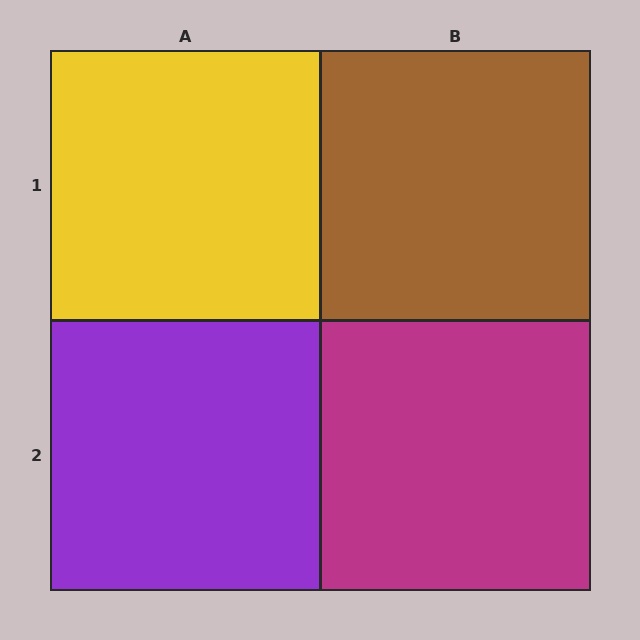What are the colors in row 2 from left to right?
Purple, magenta.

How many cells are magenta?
1 cell is magenta.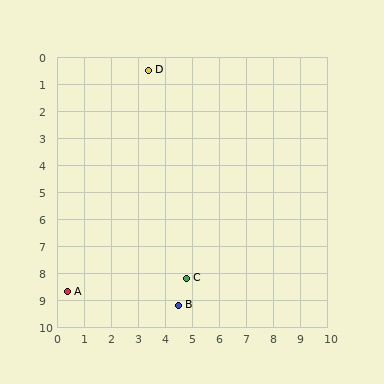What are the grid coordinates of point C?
Point C is at approximately (4.8, 8.2).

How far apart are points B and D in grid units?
Points B and D are about 8.8 grid units apart.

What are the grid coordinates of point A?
Point A is at approximately (0.4, 8.7).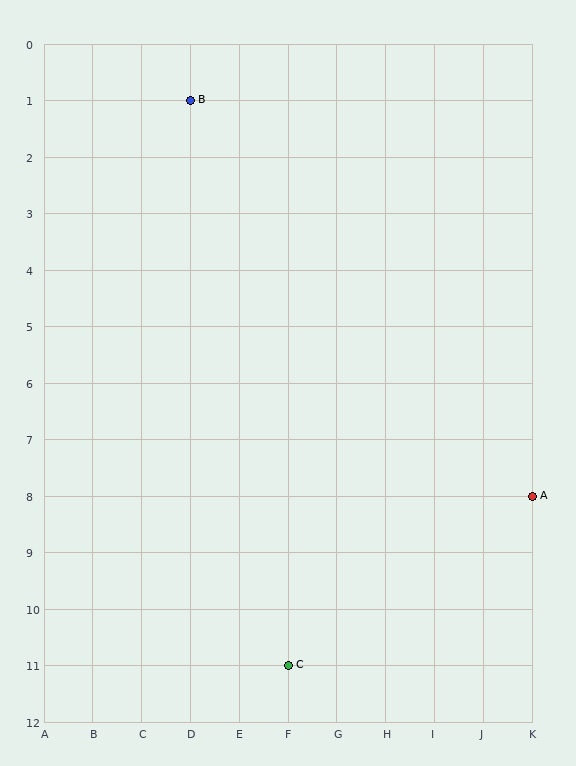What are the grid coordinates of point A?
Point A is at grid coordinates (K, 8).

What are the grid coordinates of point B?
Point B is at grid coordinates (D, 1).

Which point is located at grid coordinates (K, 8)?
Point A is at (K, 8).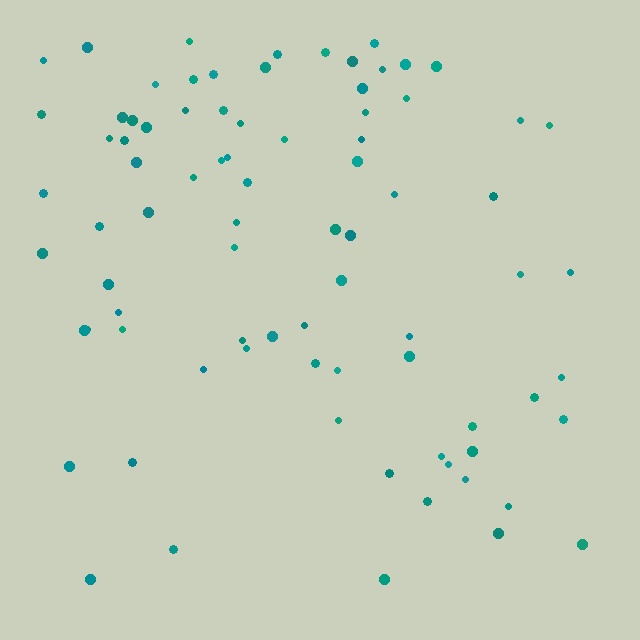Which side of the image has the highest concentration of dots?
The top.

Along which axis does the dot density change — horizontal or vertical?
Vertical.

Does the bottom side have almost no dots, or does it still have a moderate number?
Still a moderate number, just noticeably fewer than the top.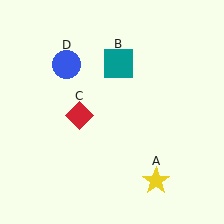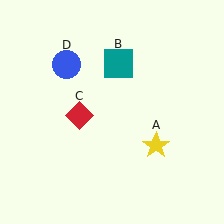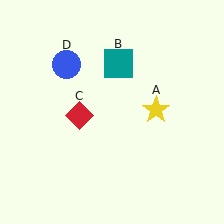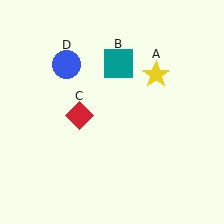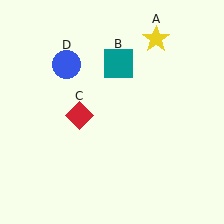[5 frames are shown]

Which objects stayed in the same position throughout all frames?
Teal square (object B) and red diamond (object C) and blue circle (object D) remained stationary.